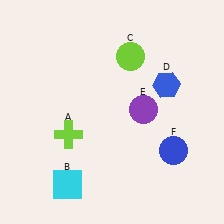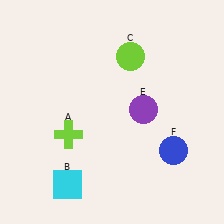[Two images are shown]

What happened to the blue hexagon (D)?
The blue hexagon (D) was removed in Image 2. It was in the top-right area of Image 1.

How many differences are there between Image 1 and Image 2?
There is 1 difference between the two images.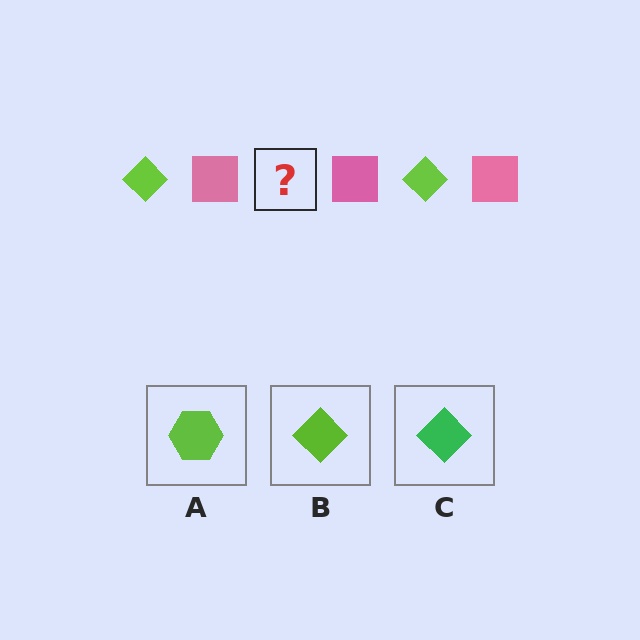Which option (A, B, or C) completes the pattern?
B.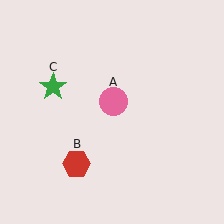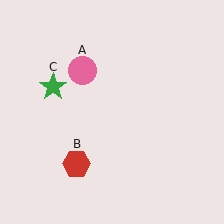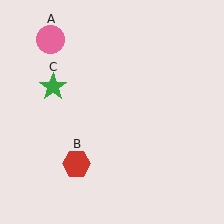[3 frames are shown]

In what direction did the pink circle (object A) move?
The pink circle (object A) moved up and to the left.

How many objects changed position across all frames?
1 object changed position: pink circle (object A).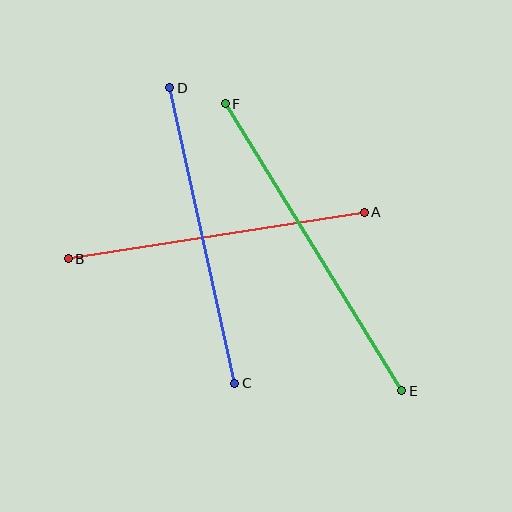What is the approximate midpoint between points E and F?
The midpoint is at approximately (314, 247) pixels.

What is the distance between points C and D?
The distance is approximately 303 pixels.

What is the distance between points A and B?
The distance is approximately 300 pixels.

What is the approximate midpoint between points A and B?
The midpoint is at approximately (216, 236) pixels.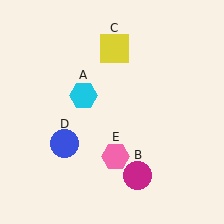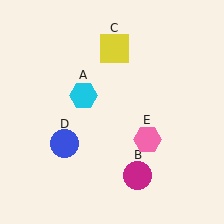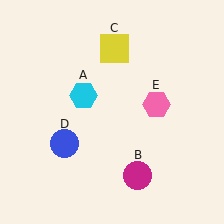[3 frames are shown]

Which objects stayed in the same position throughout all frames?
Cyan hexagon (object A) and magenta circle (object B) and yellow square (object C) and blue circle (object D) remained stationary.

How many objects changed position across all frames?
1 object changed position: pink hexagon (object E).